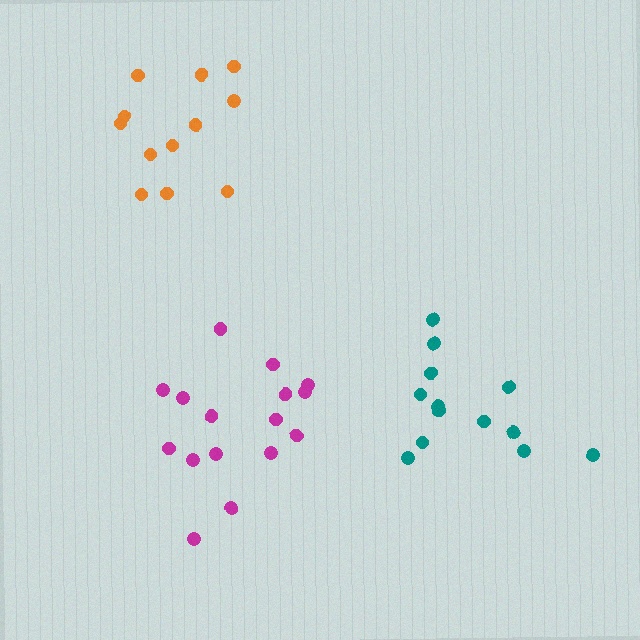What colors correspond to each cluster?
The clusters are colored: magenta, orange, teal.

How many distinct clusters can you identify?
There are 3 distinct clusters.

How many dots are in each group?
Group 1: 16 dots, Group 2: 12 dots, Group 3: 13 dots (41 total).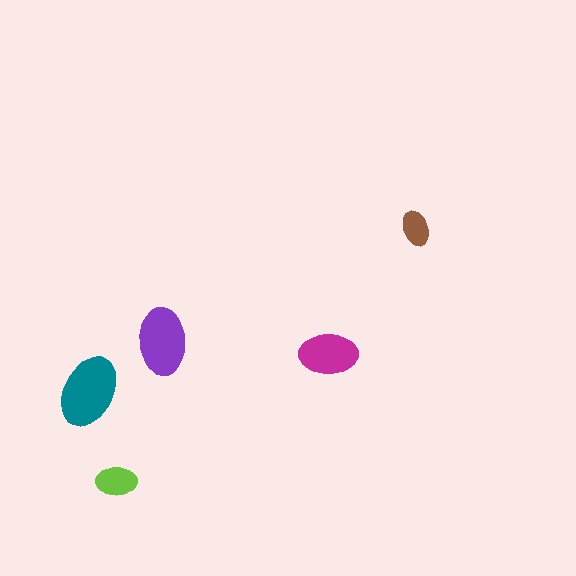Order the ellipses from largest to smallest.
the teal one, the purple one, the magenta one, the lime one, the brown one.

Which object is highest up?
The brown ellipse is topmost.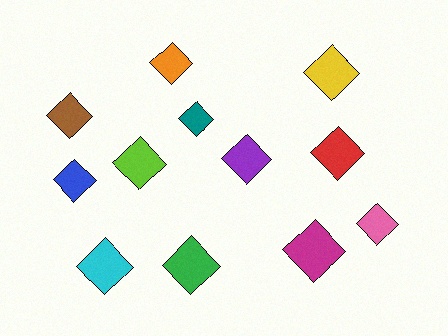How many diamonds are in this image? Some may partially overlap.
There are 12 diamonds.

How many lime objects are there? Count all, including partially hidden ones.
There is 1 lime object.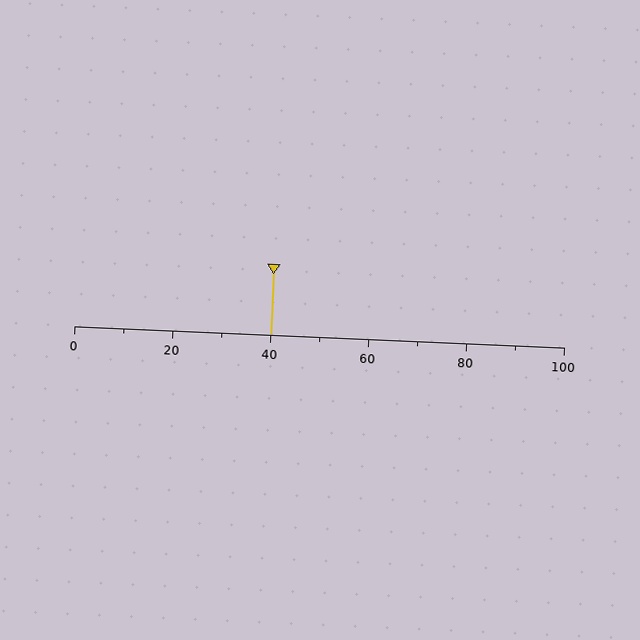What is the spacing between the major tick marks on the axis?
The major ticks are spaced 20 apart.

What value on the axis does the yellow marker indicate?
The marker indicates approximately 40.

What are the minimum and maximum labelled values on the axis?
The axis runs from 0 to 100.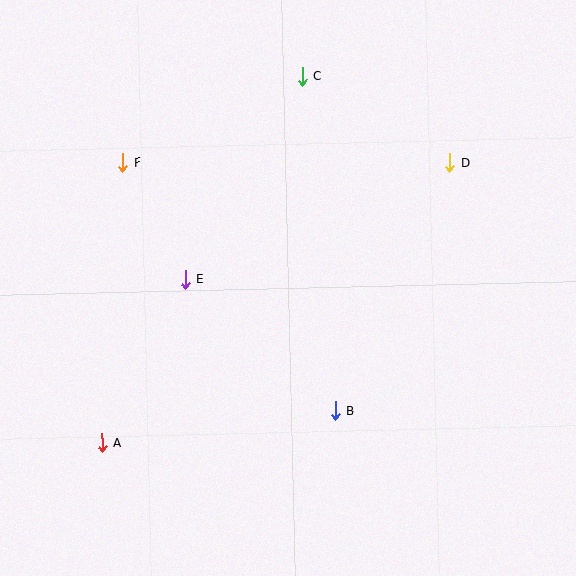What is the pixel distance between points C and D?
The distance between C and D is 171 pixels.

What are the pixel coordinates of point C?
Point C is at (302, 76).